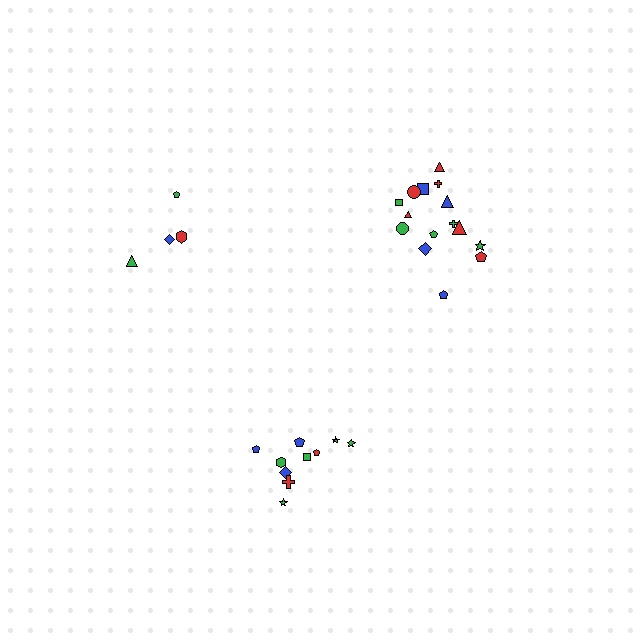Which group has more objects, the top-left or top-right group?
The top-right group.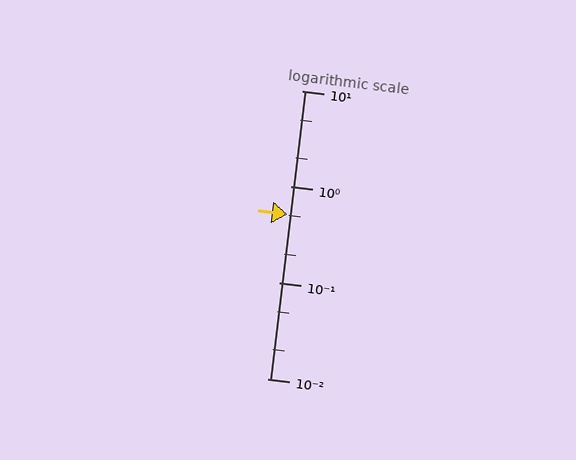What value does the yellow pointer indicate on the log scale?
The pointer indicates approximately 0.52.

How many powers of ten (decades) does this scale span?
The scale spans 3 decades, from 0.01 to 10.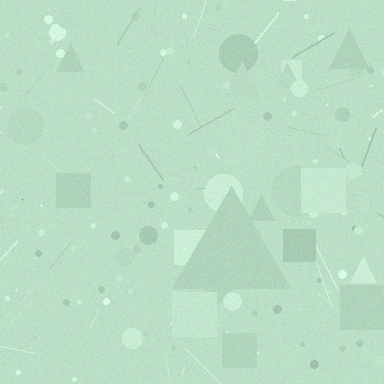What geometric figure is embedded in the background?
A triangle is embedded in the background.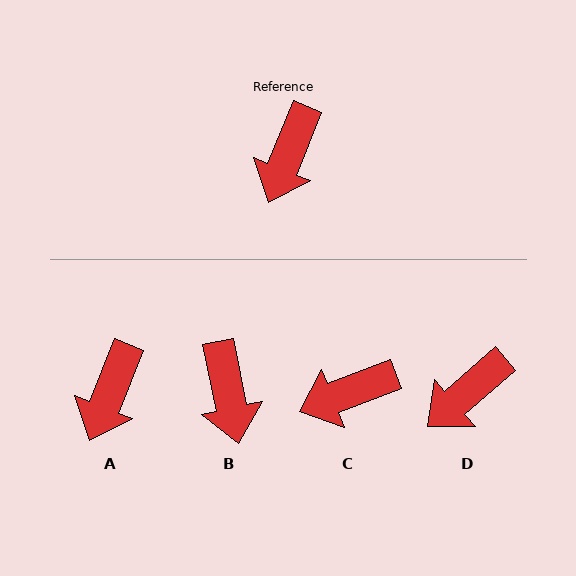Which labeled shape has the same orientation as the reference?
A.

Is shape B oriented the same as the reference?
No, it is off by about 34 degrees.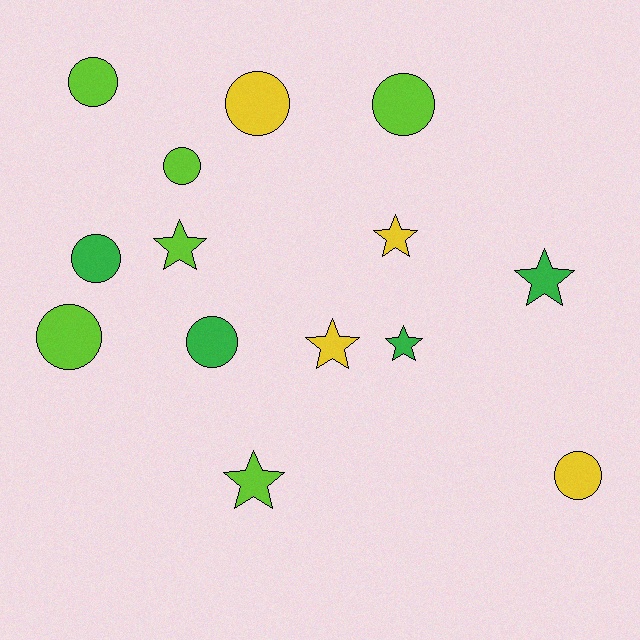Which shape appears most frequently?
Circle, with 8 objects.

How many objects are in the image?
There are 14 objects.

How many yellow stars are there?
There are 2 yellow stars.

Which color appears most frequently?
Lime, with 6 objects.